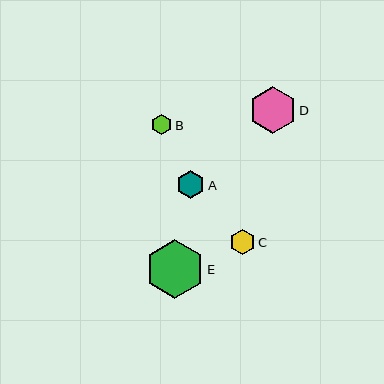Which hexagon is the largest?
Hexagon E is the largest with a size of approximately 59 pixels.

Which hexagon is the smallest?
Hexagon B is the smallest with a size of approximately 20 pixels.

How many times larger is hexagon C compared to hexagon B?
Hexagon C is approximately 1.2 times the size of hexagon B.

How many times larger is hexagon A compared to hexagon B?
Hexagon A is approximately 1.4 times the size of hexagon B.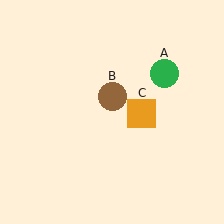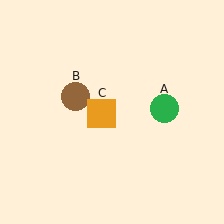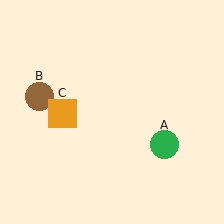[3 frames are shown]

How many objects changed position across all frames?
3 objects changed position: green circle (object A), brown circle (object B), orange square (object C).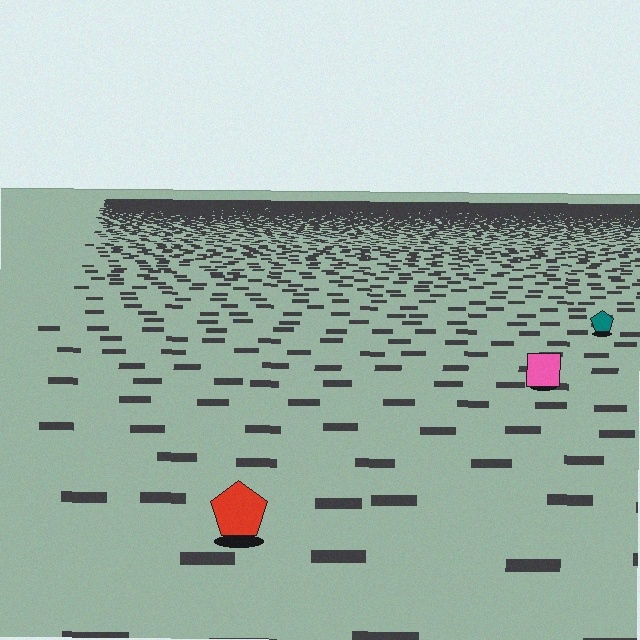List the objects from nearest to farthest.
From nearest to farthest: the red pentagon, the pink square, the teal pentagon.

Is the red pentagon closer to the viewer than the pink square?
Yes. The red pentagon is closer — you can tell from the texture gradient: the ground texture is coarser near it.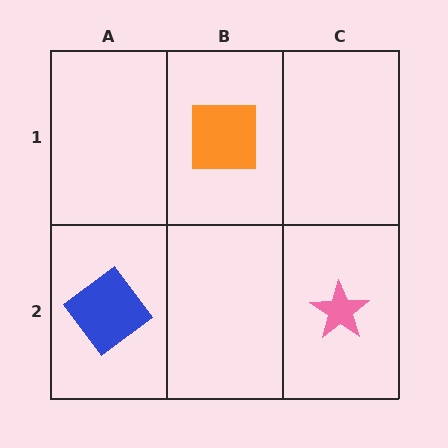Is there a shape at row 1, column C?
No, that cell is empty.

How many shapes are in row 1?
1 shape.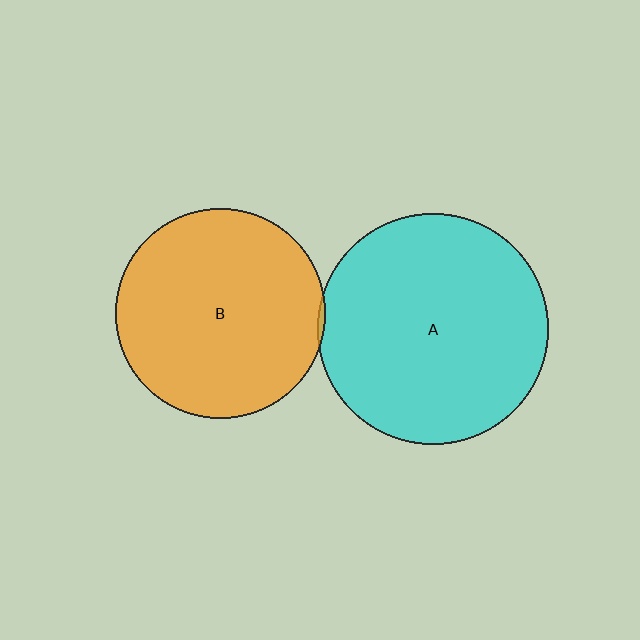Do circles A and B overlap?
Yes.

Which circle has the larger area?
Circle A (cyan).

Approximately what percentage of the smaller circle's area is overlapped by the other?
Approximately 5%.